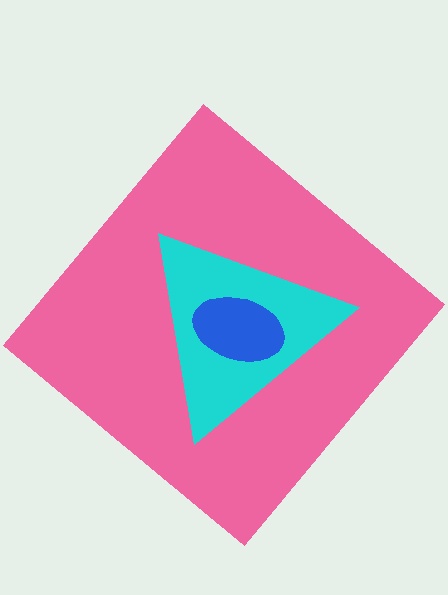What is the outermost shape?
The pink diamond.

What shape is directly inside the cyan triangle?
The blue ellipse.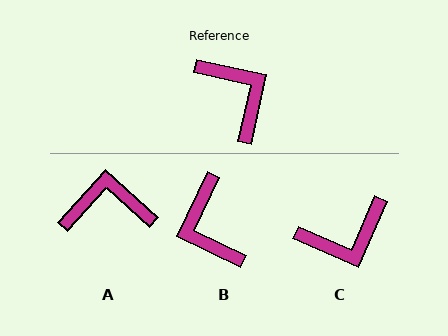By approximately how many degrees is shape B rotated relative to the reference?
Approximately 167 degrees counter-clockwise.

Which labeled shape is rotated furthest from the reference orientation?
B, about 167 degrees away.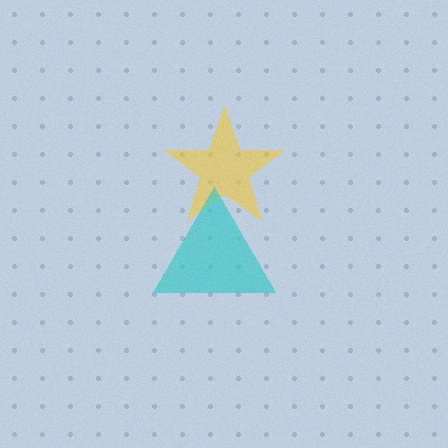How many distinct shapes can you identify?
There are 2 distinct shapes: a yellow star, a cyan triangle.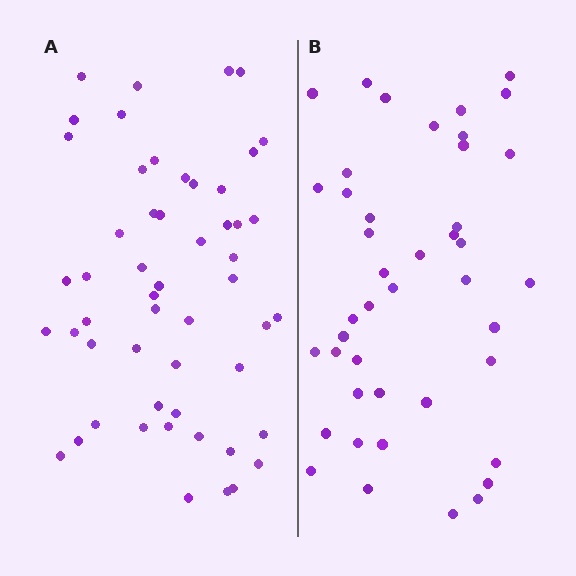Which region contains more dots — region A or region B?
Region A (the left region) has more dots.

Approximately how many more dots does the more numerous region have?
Region A has roughly 10 or so more dots than region B.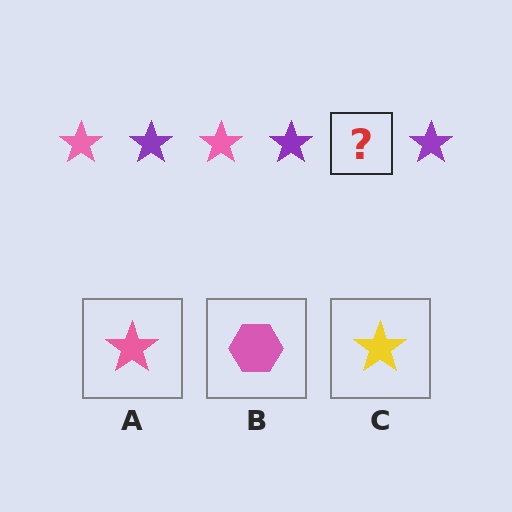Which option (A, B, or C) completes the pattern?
A.